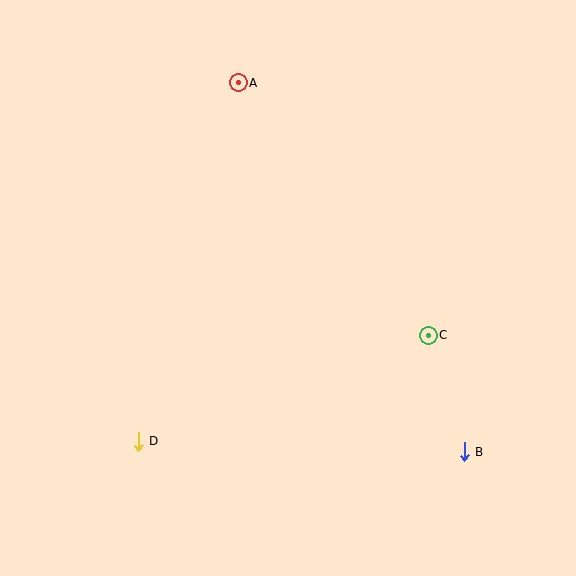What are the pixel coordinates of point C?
Point C is at (428, 335).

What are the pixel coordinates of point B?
Point B is at (464, 452).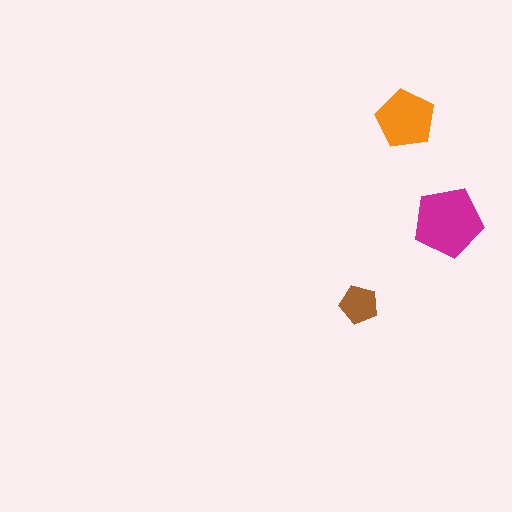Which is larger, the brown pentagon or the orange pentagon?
The orange one.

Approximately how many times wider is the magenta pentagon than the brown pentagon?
About 2 times wider.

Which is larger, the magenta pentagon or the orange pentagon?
The magenta one.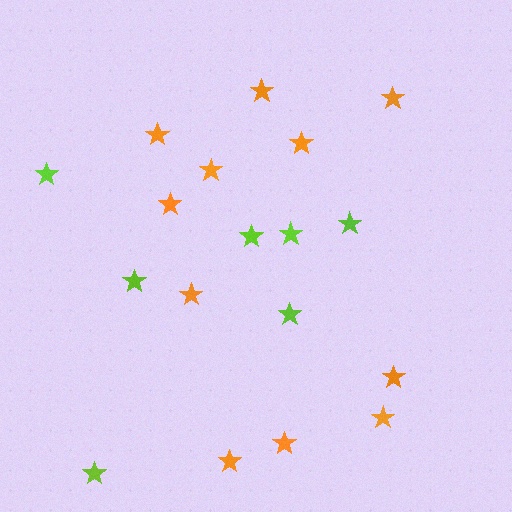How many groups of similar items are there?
There are 2 groups: one group of lime stars (7) and one group of orange stars (11).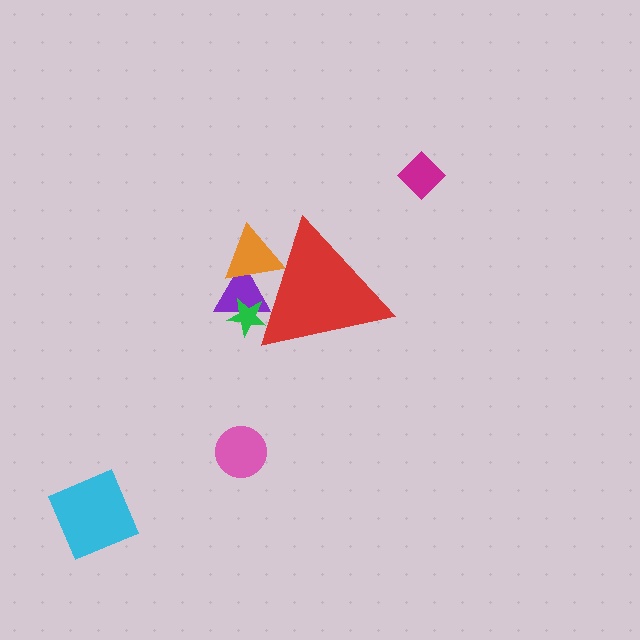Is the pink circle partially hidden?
No, the pink circle is fully visible.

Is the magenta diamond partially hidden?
No, the magenta diamond is fully visible.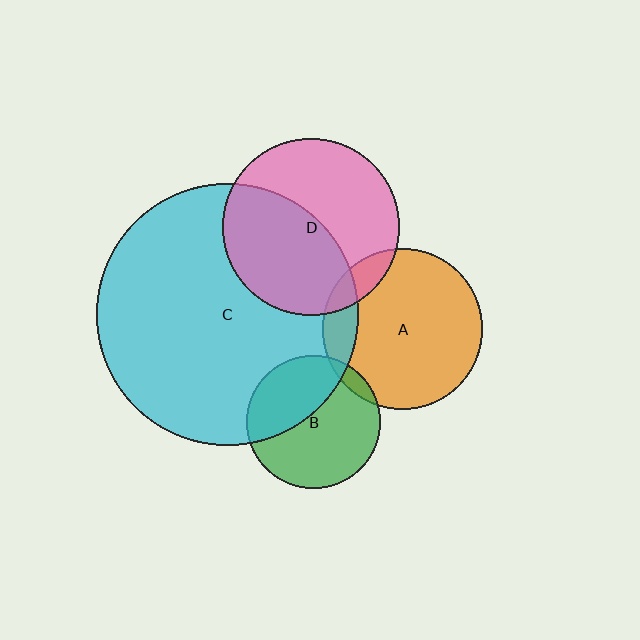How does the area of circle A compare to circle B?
Approximately 1.4 times.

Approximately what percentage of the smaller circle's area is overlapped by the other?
Approximately 40%.